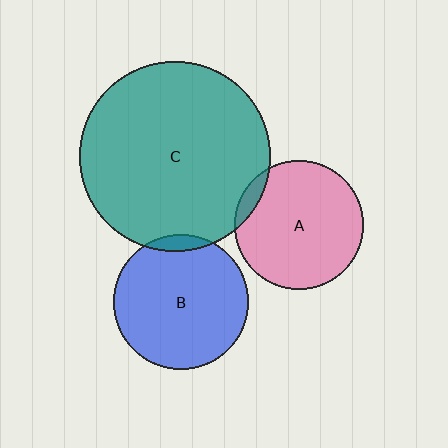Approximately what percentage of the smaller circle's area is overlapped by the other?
Approximately 5%.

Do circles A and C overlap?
Yes.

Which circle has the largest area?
Circle C (teal).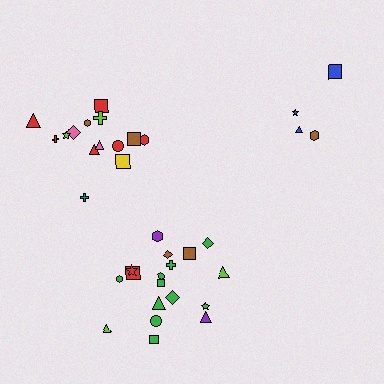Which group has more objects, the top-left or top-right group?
The top-left group.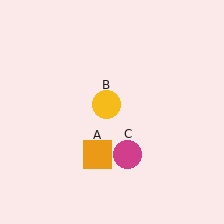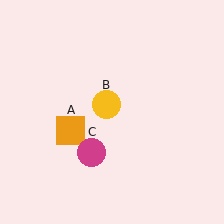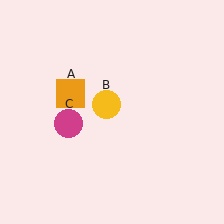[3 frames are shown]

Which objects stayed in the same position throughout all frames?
Yellow circle (object B) remained stationary.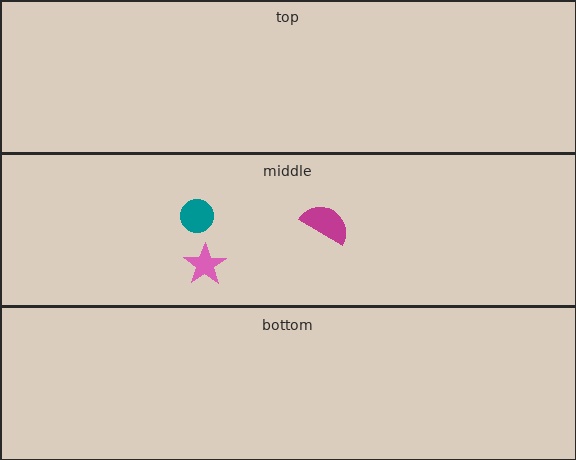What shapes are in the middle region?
The magenta semicircle, the teal circle, the pink star.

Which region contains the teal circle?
The middle region.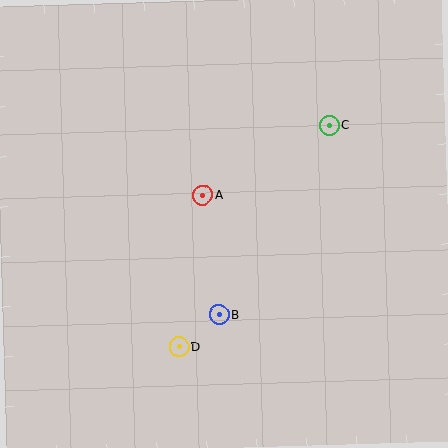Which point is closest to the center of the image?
Point A at (203, 195) is closest to the center.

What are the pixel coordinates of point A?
Point A is at (203, 195).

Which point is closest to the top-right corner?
Point C is closest to the top-right corner.